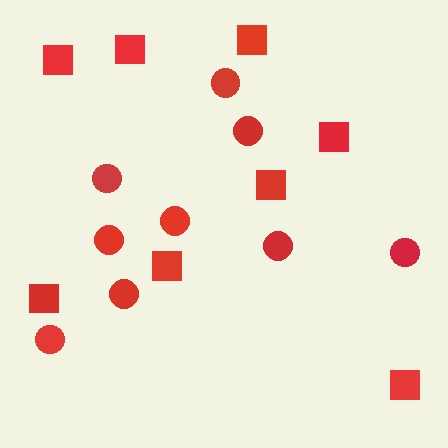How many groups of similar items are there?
There are 2 groups: one group of circles (9) and one group of squares (8).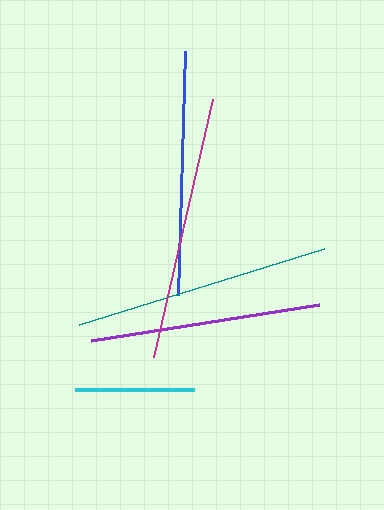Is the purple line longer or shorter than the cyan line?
The purple line is longer than the cyan line.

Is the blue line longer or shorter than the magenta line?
The magenta line is longer than the blue line.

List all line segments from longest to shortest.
From longest to shortest: magenta, teal, blue, purple, cyan.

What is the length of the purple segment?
The purple segment is approximately 231 pixels long.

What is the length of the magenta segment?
The magenta segment is approximately 264 pixels long.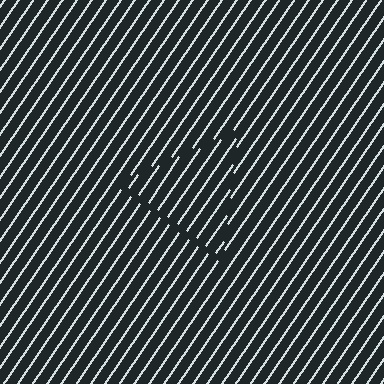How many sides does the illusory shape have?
3 sides — the line-ends trace a triangle.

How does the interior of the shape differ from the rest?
The interior of the shape contains the same grating, shifted by half a period — the contour is defined by the phase discontinuity where line-ends from the inner and outer gratings abut.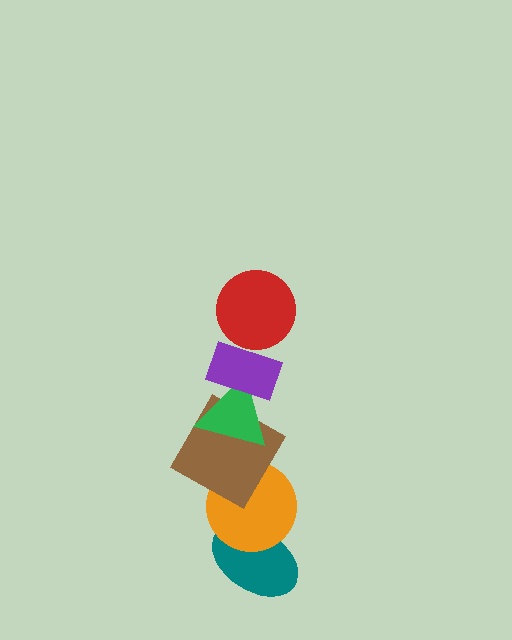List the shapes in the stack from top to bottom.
From top to bottom: the red circle, the purple rectangle, the green triangle, the brown square, the orange circle, the teal ellipse.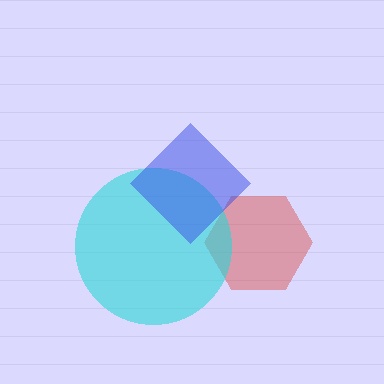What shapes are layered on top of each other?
The layered shapes are: a red hexagon, a cyan circle, a blue diamond.